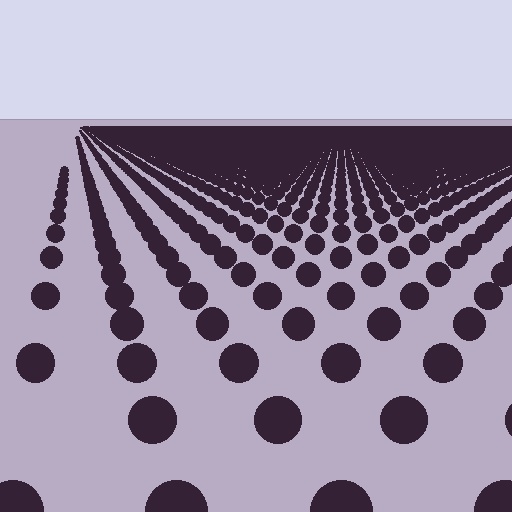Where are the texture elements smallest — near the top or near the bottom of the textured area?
Near the top.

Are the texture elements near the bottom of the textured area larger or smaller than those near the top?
Larger. Near the bottom, elements are closer to the viewer and appear at a bigger on-screen size.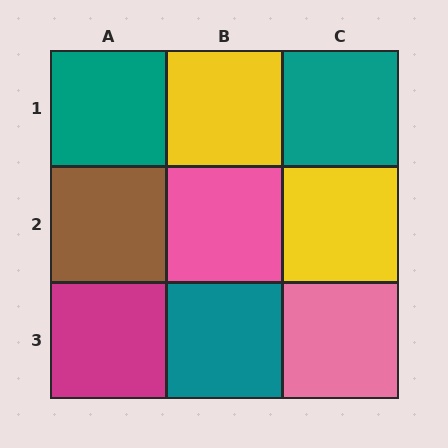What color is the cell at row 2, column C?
Yellow.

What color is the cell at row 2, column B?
Pink.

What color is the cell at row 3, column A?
Magenta.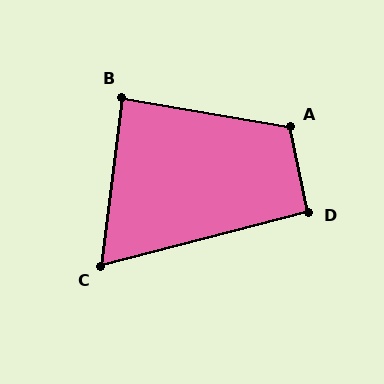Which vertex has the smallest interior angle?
C, at approximately 68 degrees.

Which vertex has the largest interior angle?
A, at approximately 112 degrees.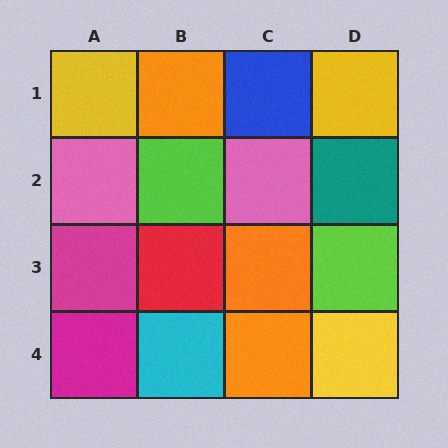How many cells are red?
1 cell is red.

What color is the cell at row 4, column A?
Magenta.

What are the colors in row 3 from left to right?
Magenta, red, orange, lime.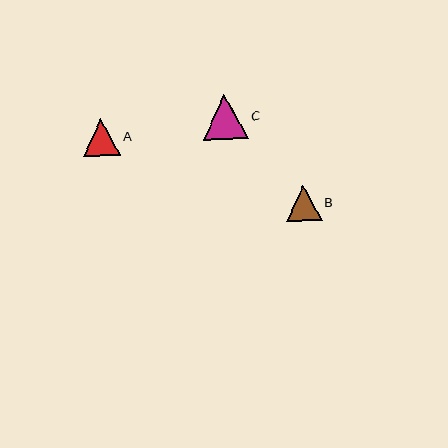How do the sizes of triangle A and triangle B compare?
Triangle A and triangle B are approximately the same size.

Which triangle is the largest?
Triangle C is the largest with a size of approximately 45 pixels.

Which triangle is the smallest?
Triangle B is the smallest with a size of approximately 35 pixels.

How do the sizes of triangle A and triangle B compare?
Triangle A and triangle B are approximately the same size.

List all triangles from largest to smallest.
From largest to smallest: C, A, B.